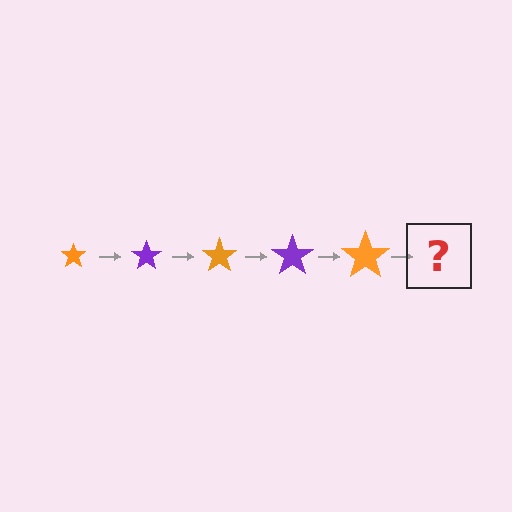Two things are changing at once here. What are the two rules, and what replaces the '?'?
The two rules are that the star grows larger each step and the color cycles through orange and purple. The '?' should be a purple star, larger than the previous one.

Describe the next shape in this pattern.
It should be a purple star, larger than the previous one.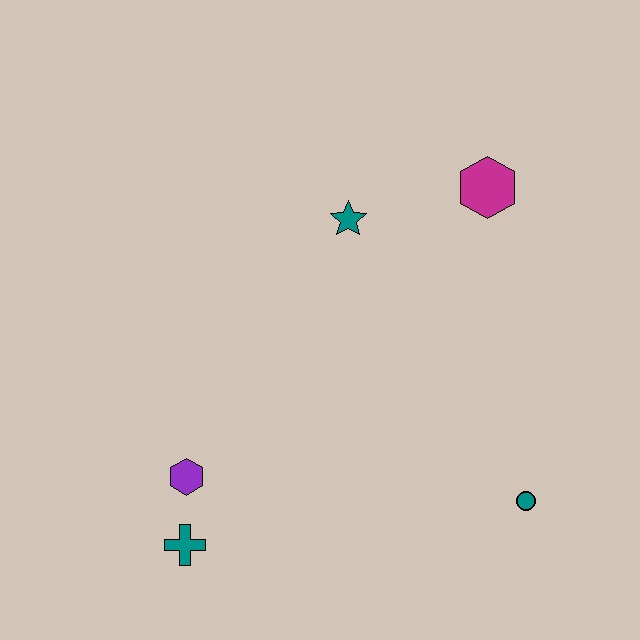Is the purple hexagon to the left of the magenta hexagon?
Yes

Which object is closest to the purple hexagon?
The teal cross is closest to the purple hexagon.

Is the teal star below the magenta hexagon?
Yes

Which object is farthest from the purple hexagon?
The magenta hexagon is farthest from the purple hexagon.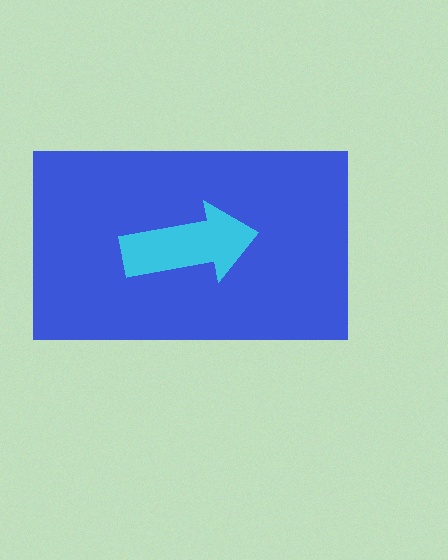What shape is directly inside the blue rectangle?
The cyan arrow.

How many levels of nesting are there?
2.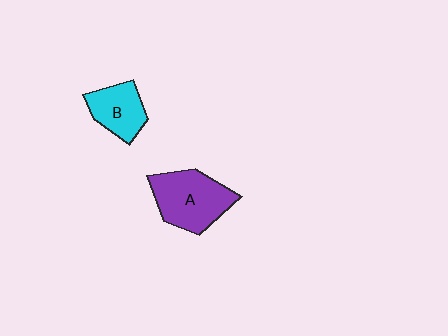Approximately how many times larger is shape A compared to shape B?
Approximately 1.5 times.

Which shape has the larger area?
Shape A (purple).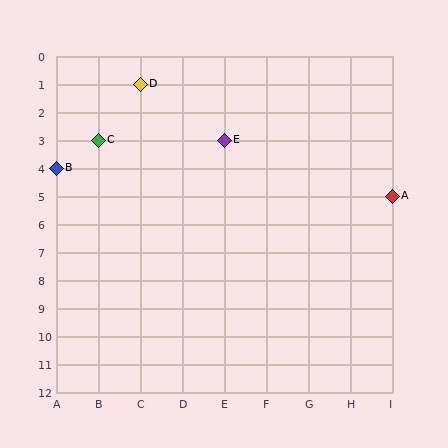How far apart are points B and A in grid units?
Points B and A are 8 columns and 1 row apart (about 8.1 grid units diagonally).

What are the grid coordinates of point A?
Point A is at grid coordinates (I, 5).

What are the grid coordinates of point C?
Point C is at grid coordinates (B, 3).